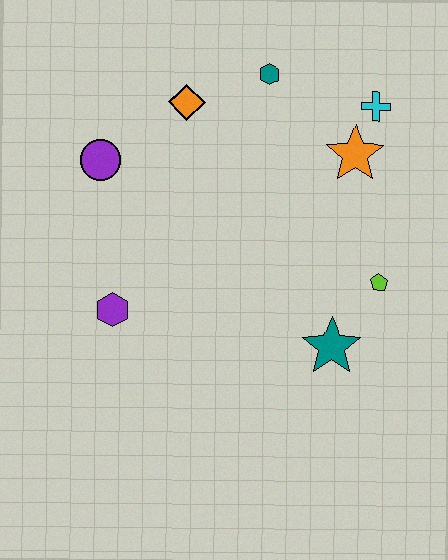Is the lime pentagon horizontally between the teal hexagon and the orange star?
No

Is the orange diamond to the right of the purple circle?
Yes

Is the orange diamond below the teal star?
No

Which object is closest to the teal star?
The lime pentagon is closest to the teal star.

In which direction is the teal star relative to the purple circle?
The teal star is to the right of the purple circle.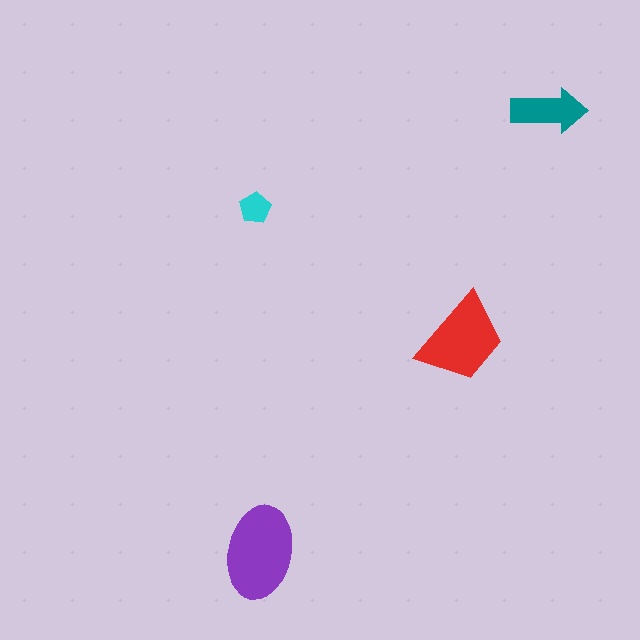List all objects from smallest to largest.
The cyan pentagon, the teal arrow, the red trapezoid, the purple ellipse.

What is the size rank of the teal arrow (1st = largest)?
3rd.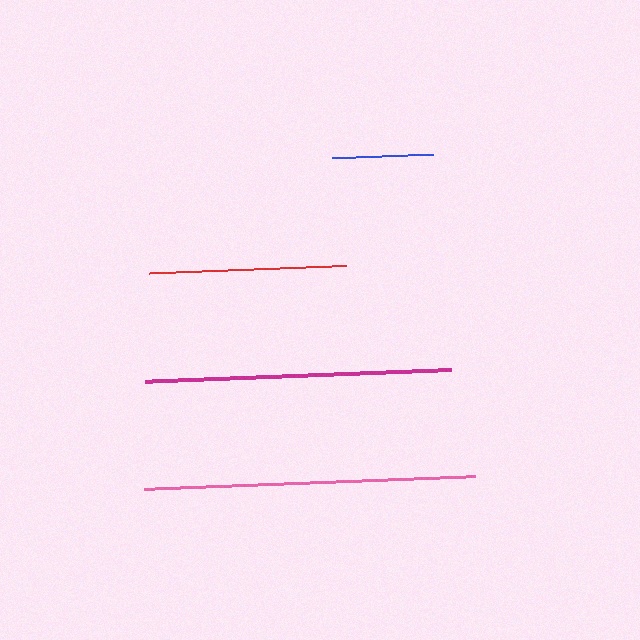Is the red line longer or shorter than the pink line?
The pink line is longer than the red line.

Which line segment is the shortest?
The blue line is the shortest at approximately 101 pixels.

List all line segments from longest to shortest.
From longest to shortest: pink, magenta, red, blue.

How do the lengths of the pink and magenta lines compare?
The pink and magenta lines are approximately the same length.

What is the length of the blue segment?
The blue segment is approximately 101 pixels long.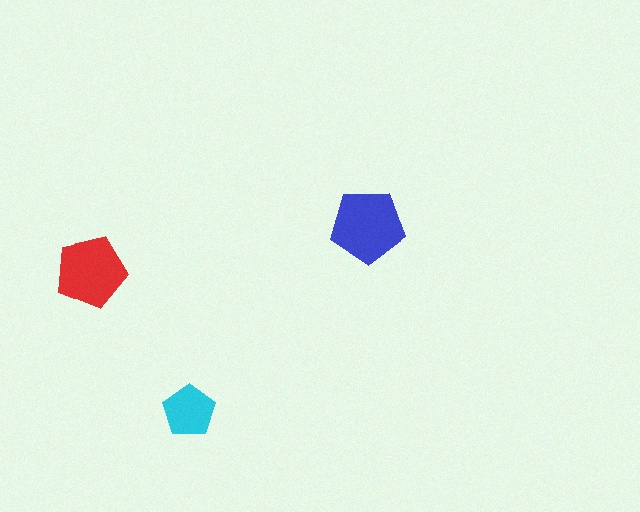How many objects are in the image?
There are 3 objects in the image.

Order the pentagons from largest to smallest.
the blue one, the red one, the cyan one.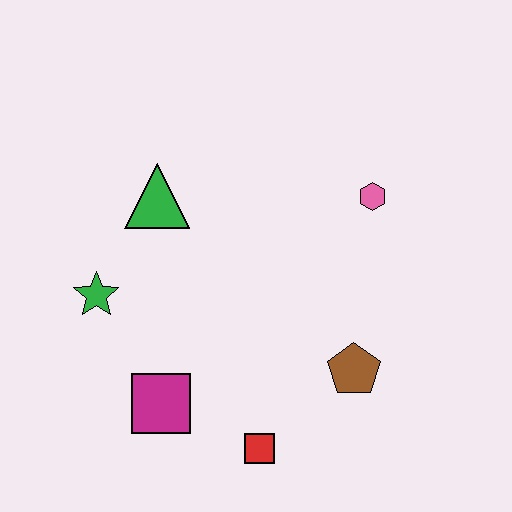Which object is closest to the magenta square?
The red square is closest to the magenta square.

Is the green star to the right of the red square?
No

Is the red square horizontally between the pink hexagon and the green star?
Yes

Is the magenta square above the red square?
Yes